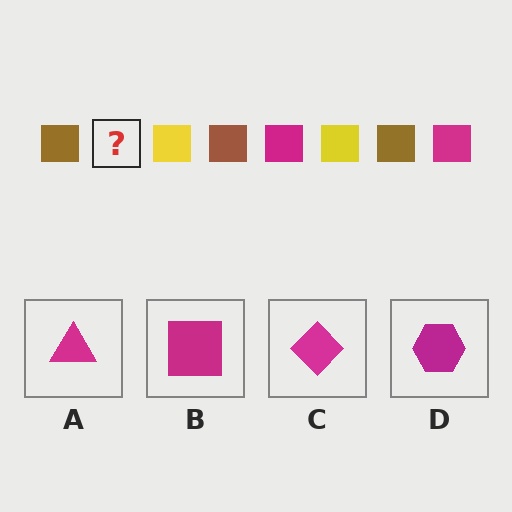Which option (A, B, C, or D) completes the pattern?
B.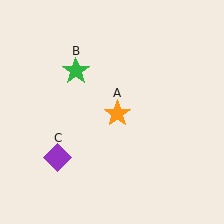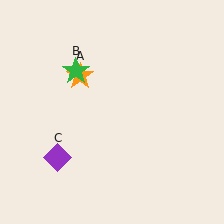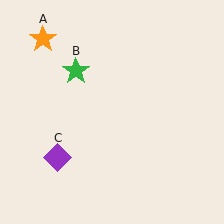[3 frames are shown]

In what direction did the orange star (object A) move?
The orange star (object A) moved up and to the left.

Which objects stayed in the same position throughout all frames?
Green star (object B) and purple diamond (object C) remained stationary.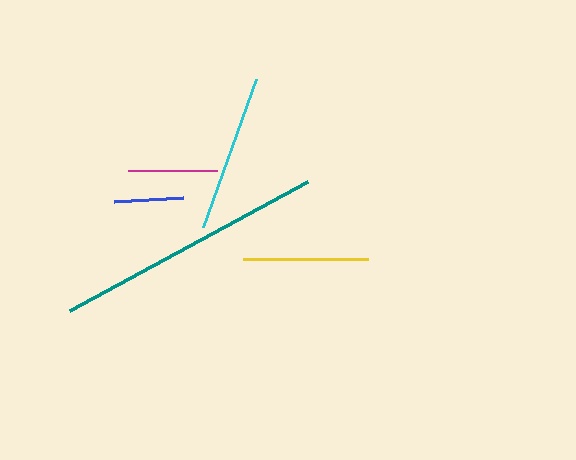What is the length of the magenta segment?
The magenta segment is approximately 88 pixels long.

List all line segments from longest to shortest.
From longest to shortest: teal, cyan, yellow, magenta, blue.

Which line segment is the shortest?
The blue line is the shortest at approximately 69 pixels.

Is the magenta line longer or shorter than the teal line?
The teal line is longer than the magenta line.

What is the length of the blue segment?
The blue segment is approximately 69 pixels long.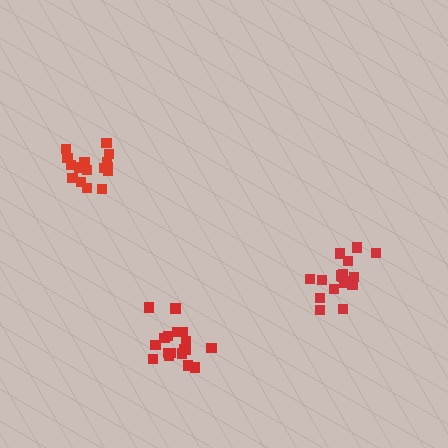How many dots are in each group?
Group 1: 16 dots, Group 2: 17 dots, Group 3: 18 dots (51 total).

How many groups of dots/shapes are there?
There are 3 groups.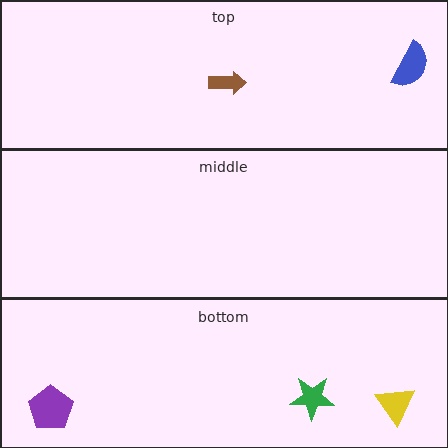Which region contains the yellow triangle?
The bottom region.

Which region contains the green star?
The bottom region.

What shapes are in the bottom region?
The green star, the yellow triangle, the purple pentagon.